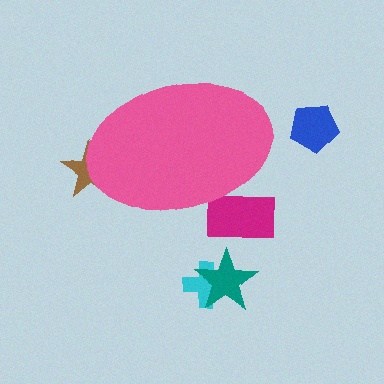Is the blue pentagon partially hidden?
No, the blue pentagon is fully visible.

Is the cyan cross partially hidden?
No, the cyan cross is fully visible.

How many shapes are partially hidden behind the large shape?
2 shapes are partially hidden.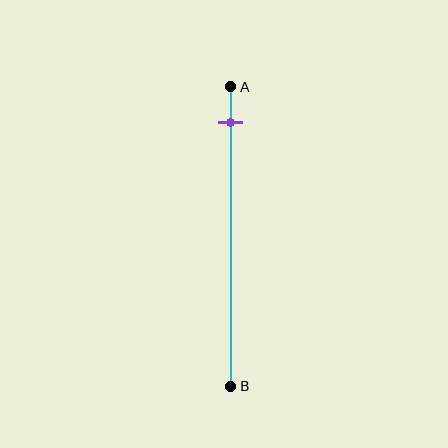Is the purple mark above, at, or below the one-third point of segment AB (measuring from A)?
The purple mark is above the one-third point of segment AB.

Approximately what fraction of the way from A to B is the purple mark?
The purple mark is approximately 10% of the way from A to B.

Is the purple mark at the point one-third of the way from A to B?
No, the mark is at about 10% from A, not at the 33% one-third point.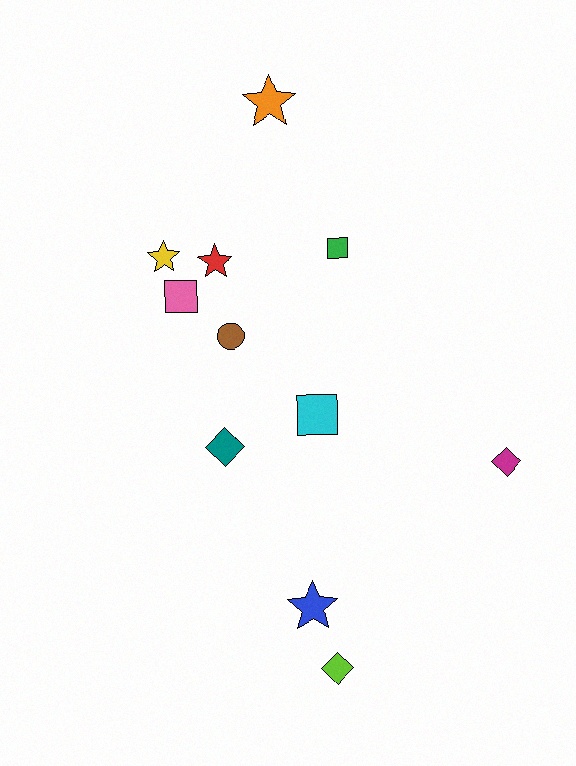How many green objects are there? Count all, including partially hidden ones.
There is 1 green object.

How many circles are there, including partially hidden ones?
There is 1 circle.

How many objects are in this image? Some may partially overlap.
There are 11 objects.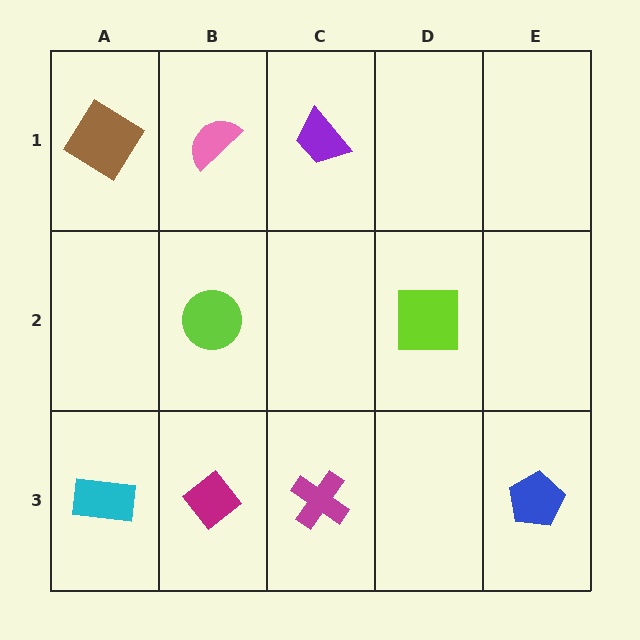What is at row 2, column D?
A lime square.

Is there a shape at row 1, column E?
No, that cell is empty.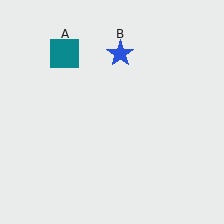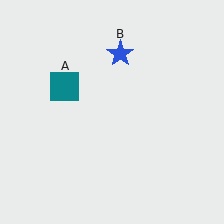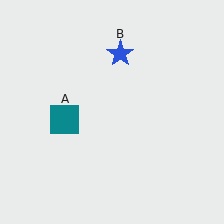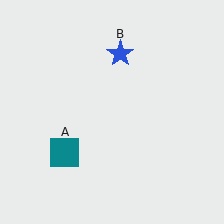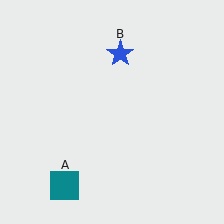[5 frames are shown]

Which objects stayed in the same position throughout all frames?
Blue star (object B) remained stationary.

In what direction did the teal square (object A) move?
The teal square (object A) moved down.